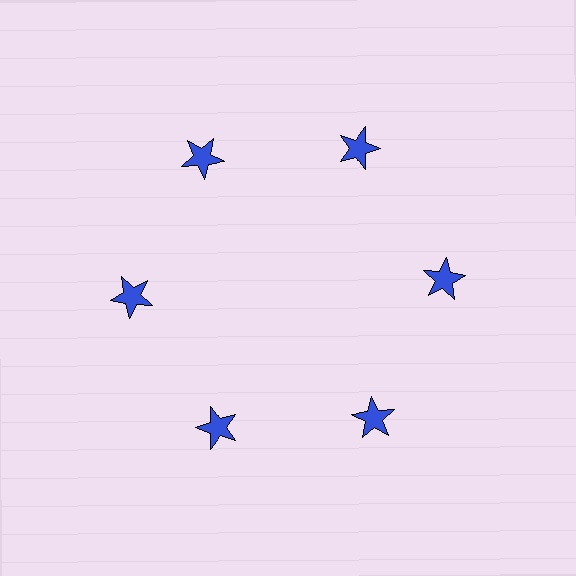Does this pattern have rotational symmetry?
Yes, this pattern has 6-fold rotational symmetry. It looks the same after rotating 60 degrees around the center.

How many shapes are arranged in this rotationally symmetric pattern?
There are 6 shapes, arranged in 6 groups of 1.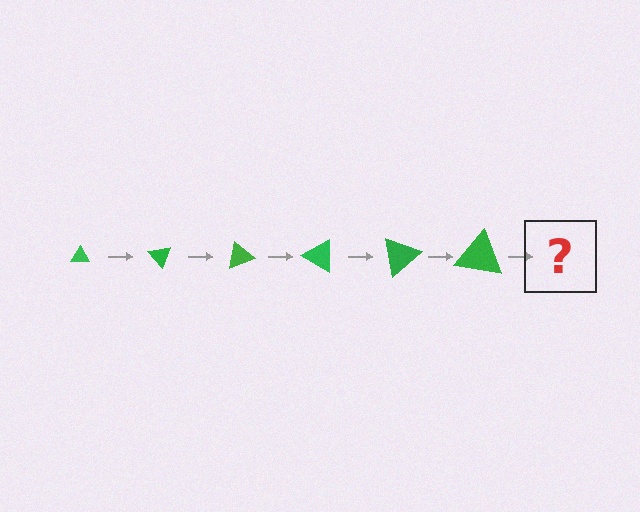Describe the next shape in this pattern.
It should be a triangle, larger than the previous one and rotated 300 degrees from the start.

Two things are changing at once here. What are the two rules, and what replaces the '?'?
The two rules are that the triangle grows larger each step and it rotates 50 degrees each step. The '?' should be a triangle, larger than the previous one and rotated 300 degrees from the start.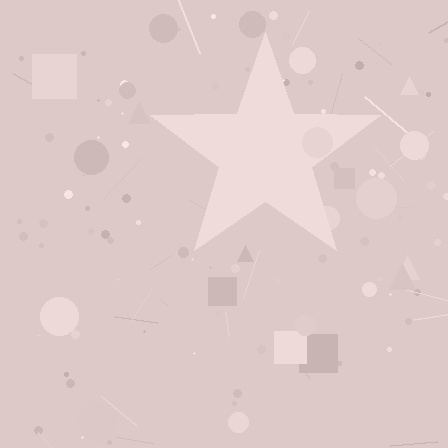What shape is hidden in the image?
A star is hidden in the image.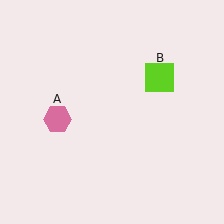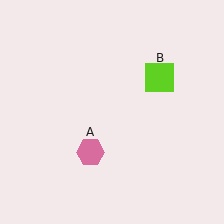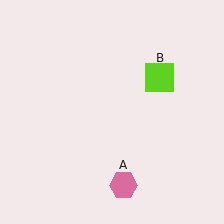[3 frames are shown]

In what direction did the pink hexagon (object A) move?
The pink hexagon (object A) moved down and to the right.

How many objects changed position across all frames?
1 object changed position: pink hexagon (object A).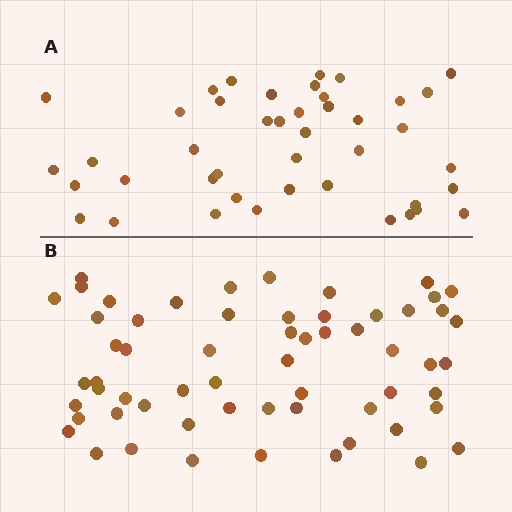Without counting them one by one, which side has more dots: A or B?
Region B (the bottom region) has more dots.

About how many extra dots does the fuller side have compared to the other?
Region B has approximately 15 more dots than region A.